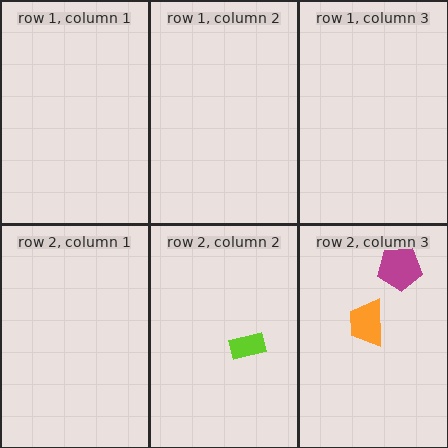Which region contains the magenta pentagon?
The row 2, column 3 region.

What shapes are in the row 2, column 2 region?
The lime rectangle.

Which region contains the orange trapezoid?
The row 2, column 3 region.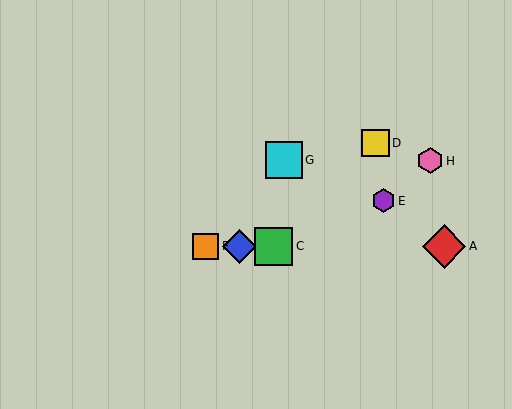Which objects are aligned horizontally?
Objects A, B, C, F are aligned horizontally.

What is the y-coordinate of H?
Object H is at y≈161.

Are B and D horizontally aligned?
No, B is at y≈246 and D is at y≈143.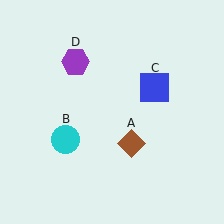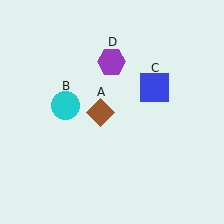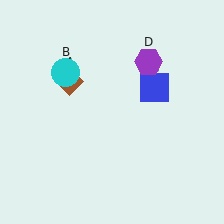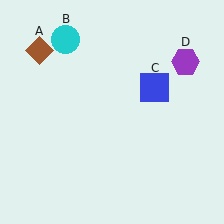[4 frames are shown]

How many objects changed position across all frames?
3 objects changed position: brown diamond (object A), cyan circle (object B), purple hexagon (object D).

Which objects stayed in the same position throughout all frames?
Blue square (object C) remained stationary.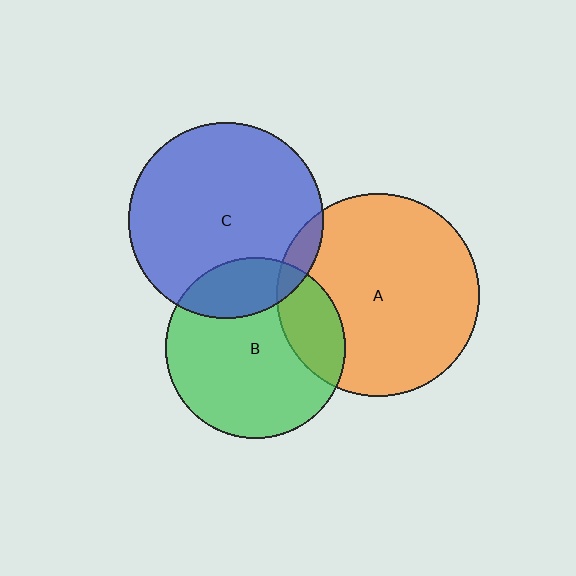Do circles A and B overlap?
Yes.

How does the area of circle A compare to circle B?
Approximately 1.3 times.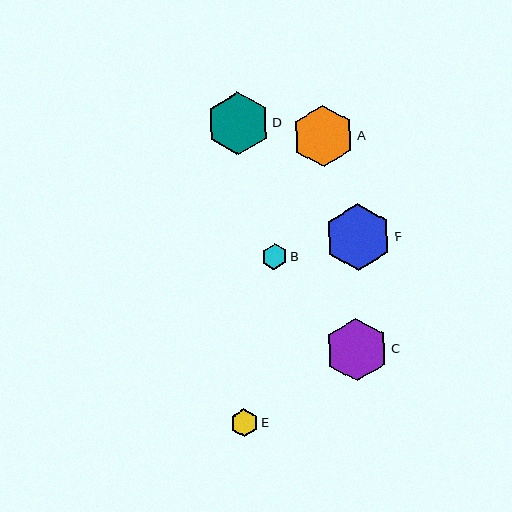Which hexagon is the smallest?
Hexagon B is the smallest with a size of approximately 26 pixels.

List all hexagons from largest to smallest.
From largest to smallest: F, D, C, A, E, B.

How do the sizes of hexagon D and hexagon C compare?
Hexagon D and hexagon C are approximately the same size.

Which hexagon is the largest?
Hexagon F is the largest with a size of approximately 66 pixels.